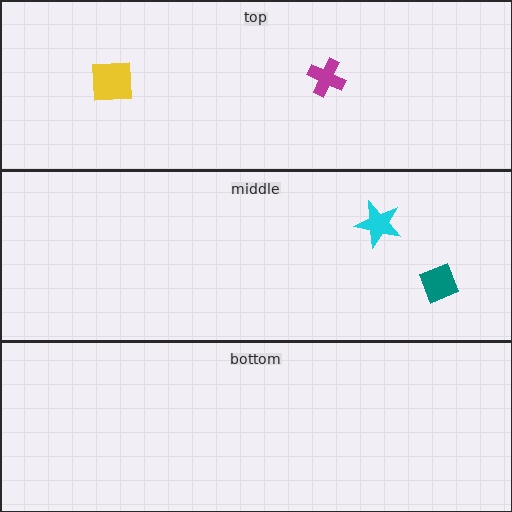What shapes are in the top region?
The yellow square, the magenta cross.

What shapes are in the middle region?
The cyan star, the teal diamond.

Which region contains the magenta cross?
The top region.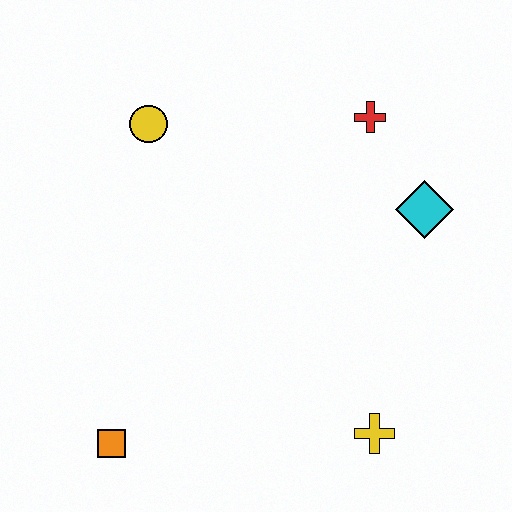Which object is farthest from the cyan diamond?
The orange square is farthest from the cyan diamond.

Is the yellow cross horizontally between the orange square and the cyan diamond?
Yes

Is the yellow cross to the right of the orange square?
Yes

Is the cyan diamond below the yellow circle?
Yes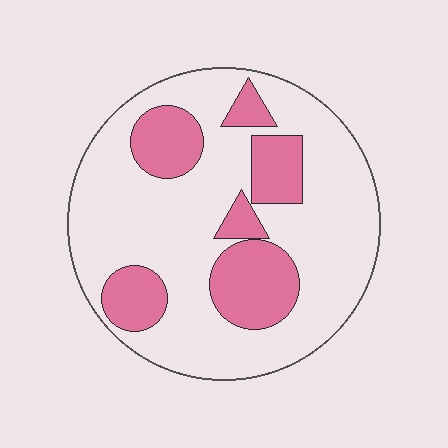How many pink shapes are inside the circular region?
6.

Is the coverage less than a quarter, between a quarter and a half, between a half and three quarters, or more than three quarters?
Between a quarter and a half.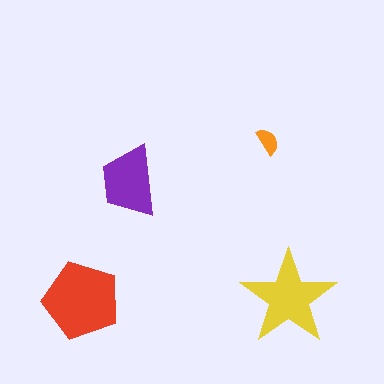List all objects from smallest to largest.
The orange semicircle, the purple trapezoid, the yellow star, the red pentagon.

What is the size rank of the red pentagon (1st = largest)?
1st.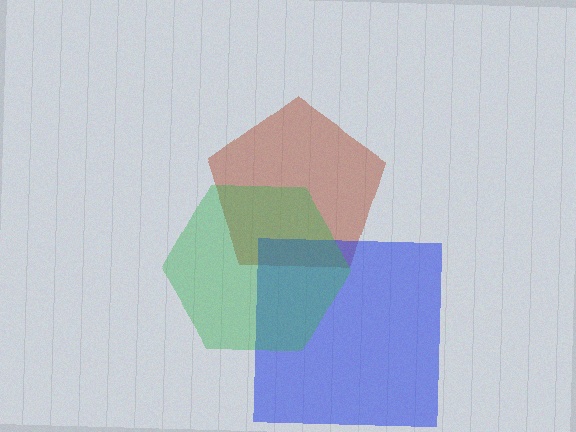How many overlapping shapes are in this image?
There are 3 overlapping shapes in the image.